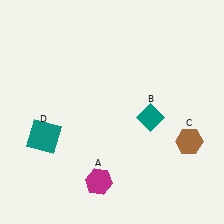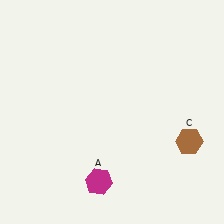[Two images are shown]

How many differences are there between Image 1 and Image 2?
There are 2 differences between the two images.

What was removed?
The teal diamond (B), the teal square (D) were removed in Image 2.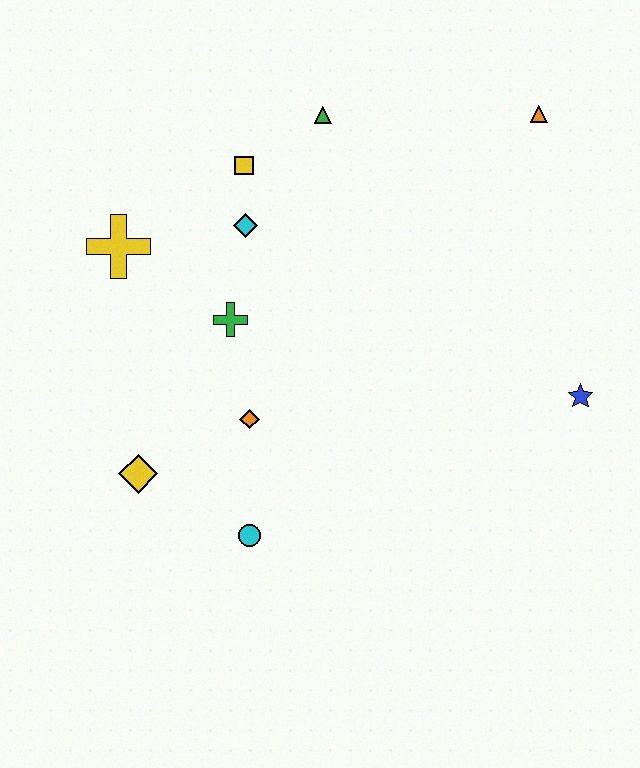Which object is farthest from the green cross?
The orange triangle is farthest from the green cross.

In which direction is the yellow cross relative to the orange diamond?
The yellow cross is above the orange diamond.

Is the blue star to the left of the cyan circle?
No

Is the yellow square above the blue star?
Yes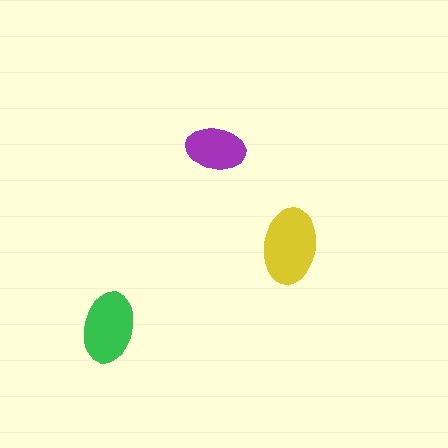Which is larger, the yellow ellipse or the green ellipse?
The yellow one.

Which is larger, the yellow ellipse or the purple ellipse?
The yellow one.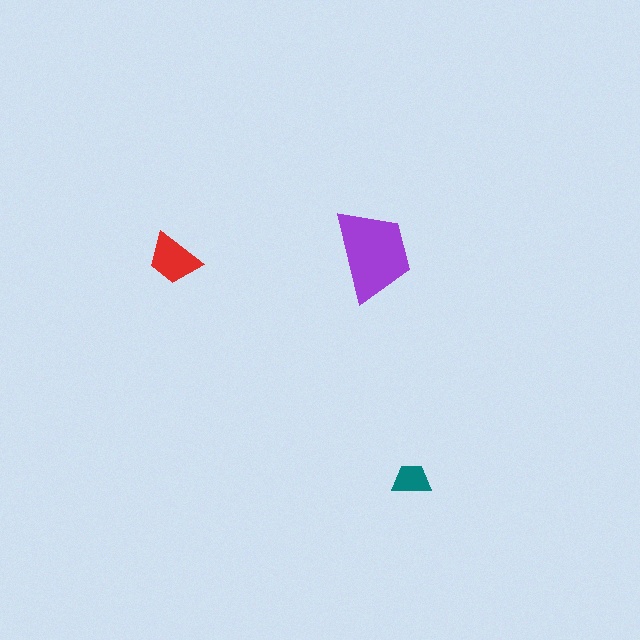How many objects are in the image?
There are 3 objects in the image.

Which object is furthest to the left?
The red trapezoid is leftmost.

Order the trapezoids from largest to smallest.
the purple one, the red one, the teal one.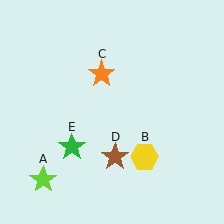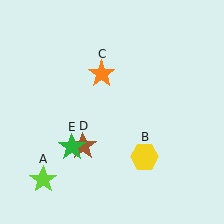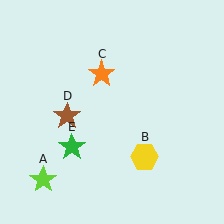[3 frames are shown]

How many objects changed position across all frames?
1 object changed position: brown star (object D).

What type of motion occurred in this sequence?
The brown star (object D) rotated clockwise around the center of the scene.